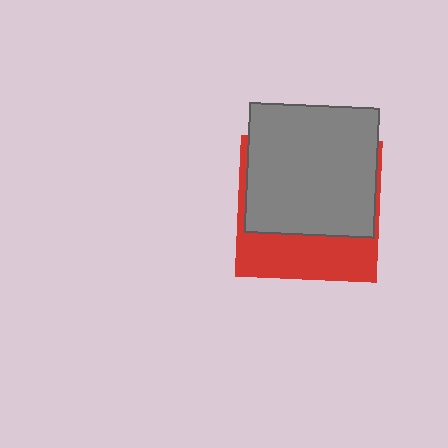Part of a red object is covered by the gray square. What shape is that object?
It is a square.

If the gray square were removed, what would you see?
You would see the complete red square.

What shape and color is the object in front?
The object in front is a gray square.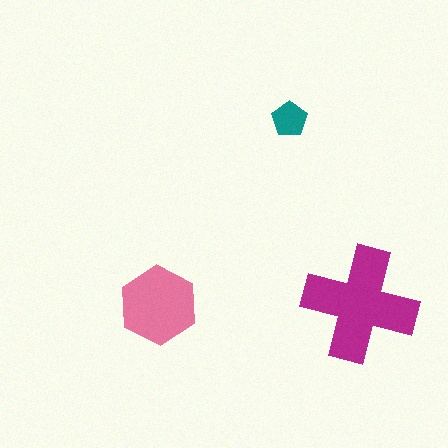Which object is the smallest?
The teal pentagon.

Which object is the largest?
The magenta cross.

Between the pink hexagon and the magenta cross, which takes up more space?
The magenta cross.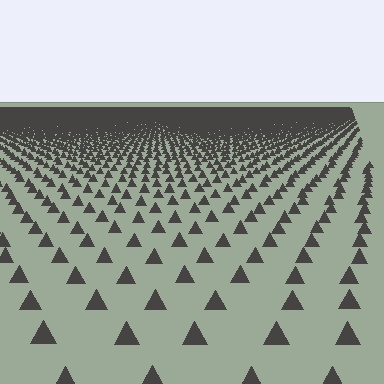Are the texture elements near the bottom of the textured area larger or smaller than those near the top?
Larger. Near the bottom, elements are closer to the viewer and appear at a bigger on-screen size.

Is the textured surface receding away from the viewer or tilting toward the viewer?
The surface is receding away from the viewer. Texture elements get smaller and denser toward the top.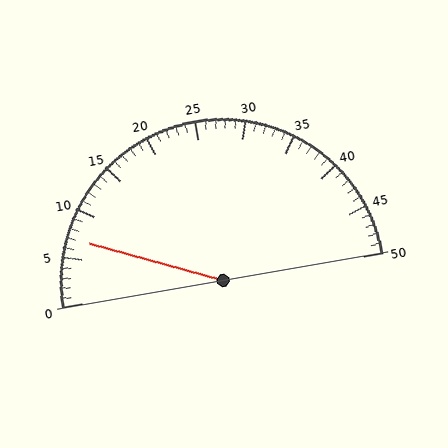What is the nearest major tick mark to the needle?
The nearest major tick mark is 5.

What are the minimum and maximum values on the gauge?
The gauge ranges from 0 to 50.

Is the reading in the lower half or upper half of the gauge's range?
The reading is in the lower half of the range (0 to 50).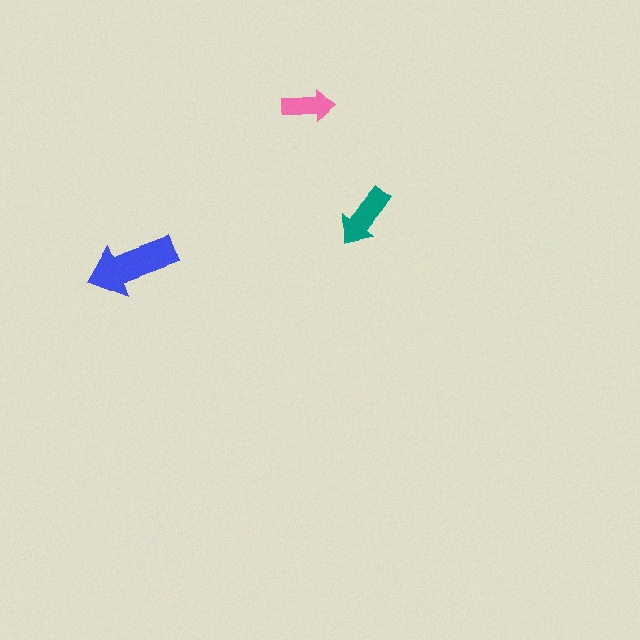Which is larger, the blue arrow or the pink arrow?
The blue one.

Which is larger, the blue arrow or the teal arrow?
The blue one.